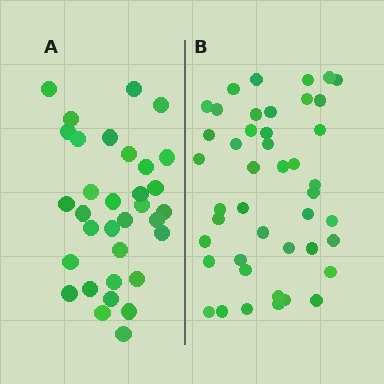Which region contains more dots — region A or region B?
Region B (the right region) has more dots.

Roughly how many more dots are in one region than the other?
Region B has roughly 12 or so more dots than region A.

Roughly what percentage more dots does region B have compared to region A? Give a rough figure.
About 35% more.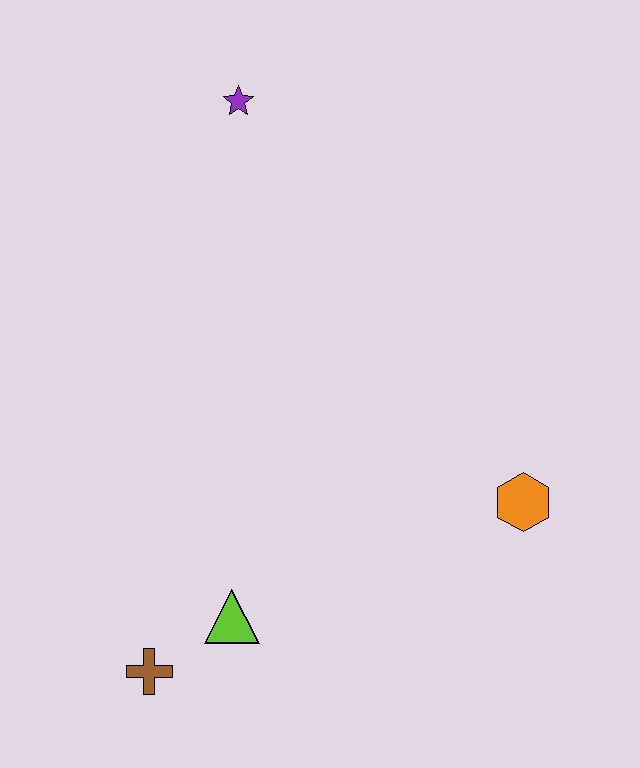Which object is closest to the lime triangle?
The brown cross is closest to the lime triangle.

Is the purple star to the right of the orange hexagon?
No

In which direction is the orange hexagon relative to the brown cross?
The orange hexagon is to the right of the brown cross.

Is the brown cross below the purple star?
Yes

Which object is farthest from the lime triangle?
The purple star is farthest from the lime triangle.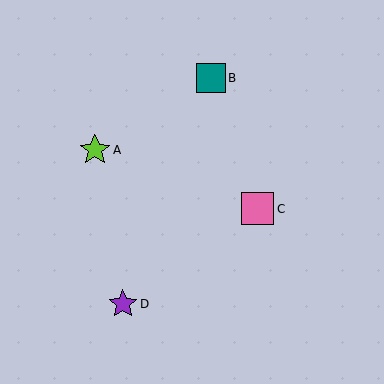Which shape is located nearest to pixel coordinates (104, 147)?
The lime star (labeled A) at (95, 150) is nearest to that location.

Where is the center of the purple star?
The center of the purple star is at (123, 304).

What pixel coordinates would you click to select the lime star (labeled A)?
Click at (95, 150) to select the lime star A.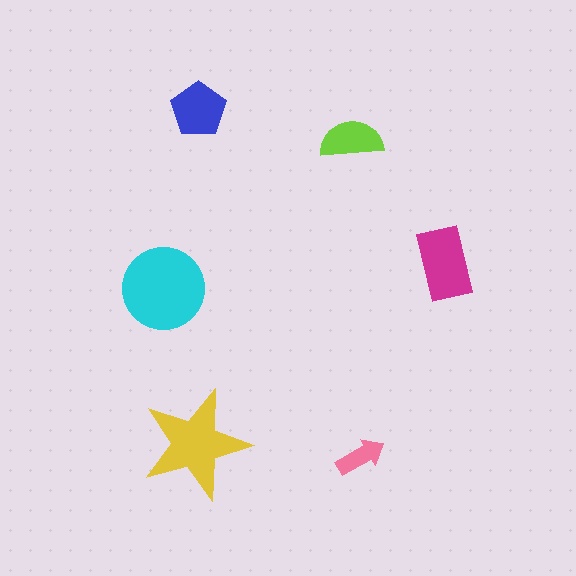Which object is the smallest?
The pink arrow.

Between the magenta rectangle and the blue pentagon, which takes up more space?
The magenta rectangle.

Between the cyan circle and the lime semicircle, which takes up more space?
The cyan circle.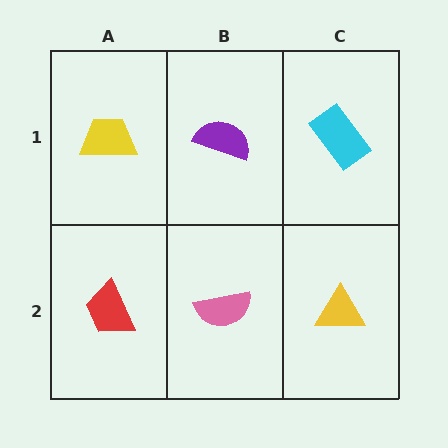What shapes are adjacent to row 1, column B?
A pink semicircle (row 2, column B), a yellow trapezoid (row 1, column A), a cyan rectangle (row 1, column C).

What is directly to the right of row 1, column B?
A cyan rectangle.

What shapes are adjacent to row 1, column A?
A red trapezoid (row 2, column A), a purple semicircle (row 1, column B).